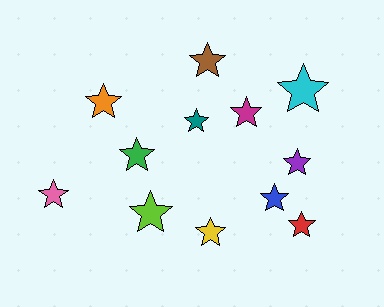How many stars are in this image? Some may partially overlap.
There are 12 stars.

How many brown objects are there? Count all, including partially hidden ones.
There is 1 brown object.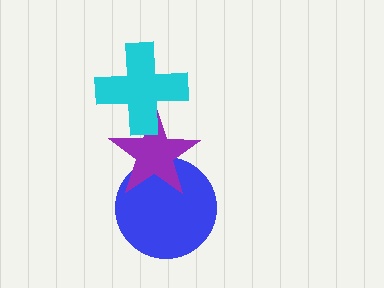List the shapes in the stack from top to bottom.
From top to bottom: the cyan cross, the purple star, the blue circle.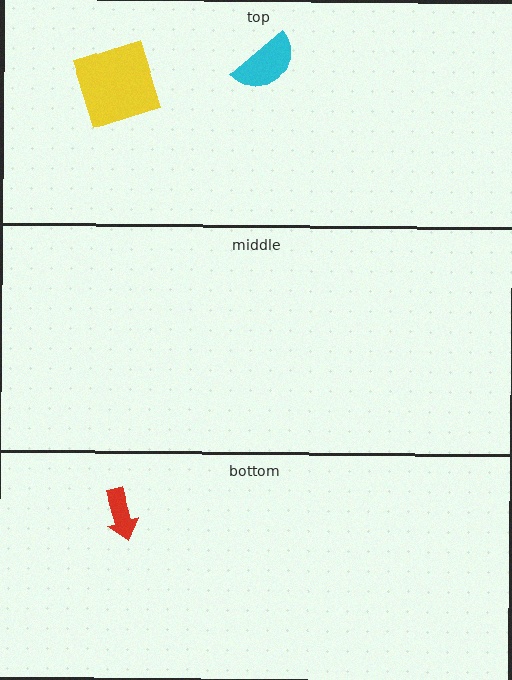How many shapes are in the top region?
2.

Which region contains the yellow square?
The top region.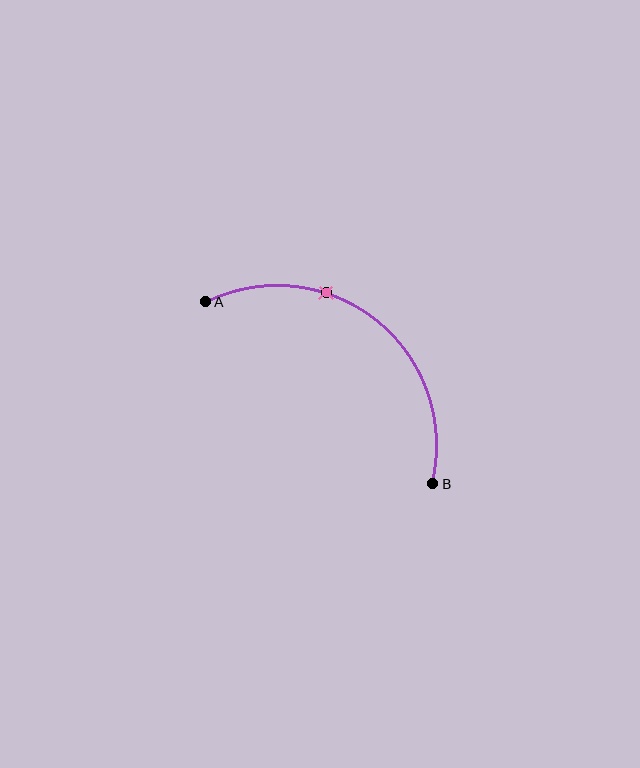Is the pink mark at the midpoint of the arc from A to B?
No. The pink mark lies on the arc but is closer to endpoint A. The arc midpoint would be at the point on the curve equidistant along the arc from both A and B.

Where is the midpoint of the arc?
The arc midpoint is the point on the curve farthest from the straight line joining A and B. It sits above and to the right of that line.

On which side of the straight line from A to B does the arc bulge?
The arc bulges above and to the right of the straight line connecting A and B.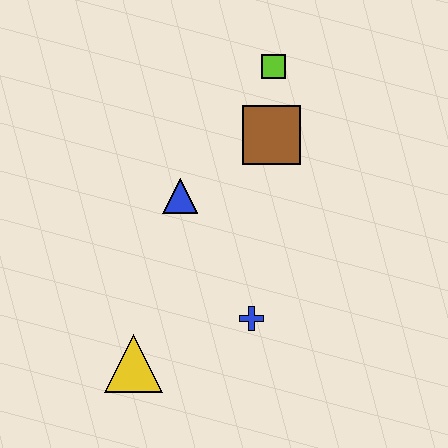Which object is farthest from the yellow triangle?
The lime square is farthest from the yellow triangle.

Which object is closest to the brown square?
The lime square is closest to the brown square.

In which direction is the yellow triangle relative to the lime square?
The yellow triangle is below the lime square.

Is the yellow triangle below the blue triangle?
Yes